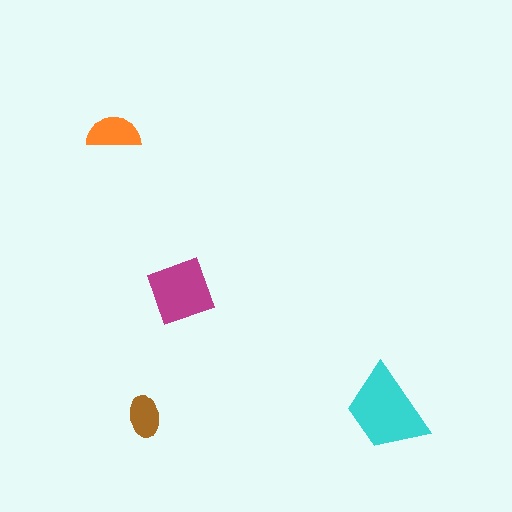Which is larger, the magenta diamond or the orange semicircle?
The magenta diamond.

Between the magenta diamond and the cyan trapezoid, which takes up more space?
The cyan trapezoid.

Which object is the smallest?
The brown ellipse.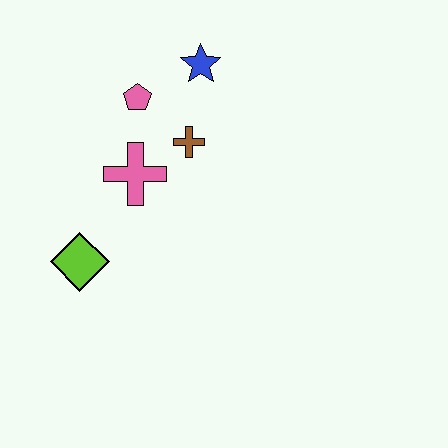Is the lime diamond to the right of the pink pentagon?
No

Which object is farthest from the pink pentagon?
The lime diamond is farthest from the pink pentagon.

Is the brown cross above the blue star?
No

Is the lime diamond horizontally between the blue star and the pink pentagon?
No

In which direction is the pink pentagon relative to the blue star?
The pink pentagon is to the left of the blue star.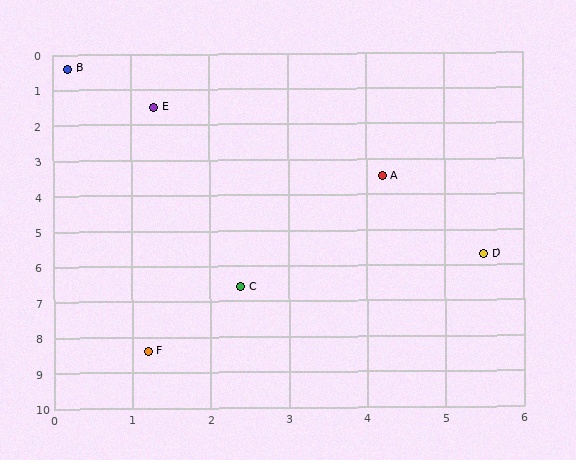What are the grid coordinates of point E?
Point E is at approximately (1.3, 1.5).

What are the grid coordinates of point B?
Point B is at approximately (0.2, 0.4).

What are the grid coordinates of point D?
Point D is at approximately (5.5, 5.7).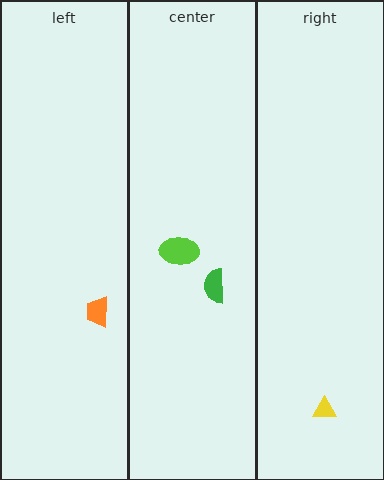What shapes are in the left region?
The orange trapezoid.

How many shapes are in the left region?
1.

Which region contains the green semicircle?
The center region.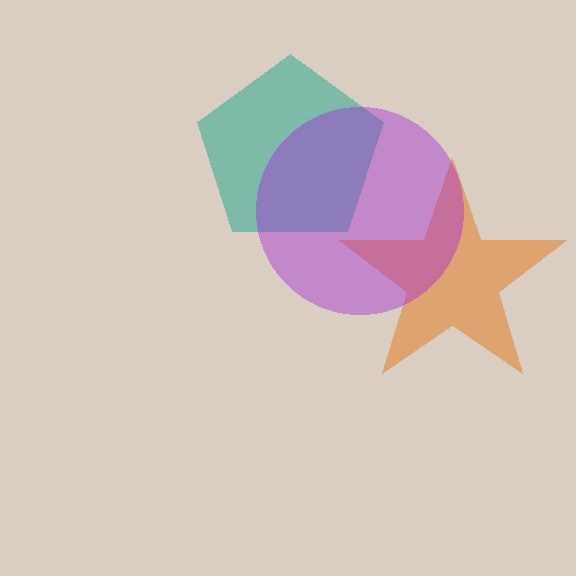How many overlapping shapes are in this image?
There are 3 overlapping shapes in the image.